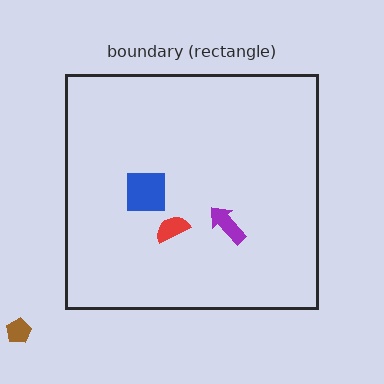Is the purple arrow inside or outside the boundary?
Inside.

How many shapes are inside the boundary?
3 inside, 1 outside.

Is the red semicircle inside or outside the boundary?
Inside.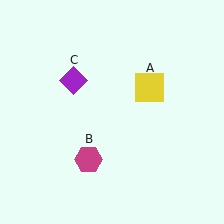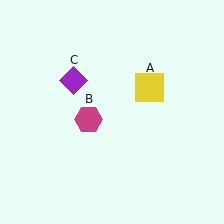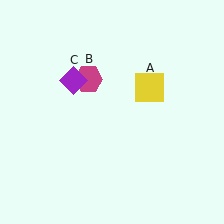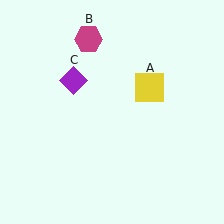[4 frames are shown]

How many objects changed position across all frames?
1 object changed position: magenta hexagon (object B).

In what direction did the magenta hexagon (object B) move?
The magenta hexagon (object B) moved up.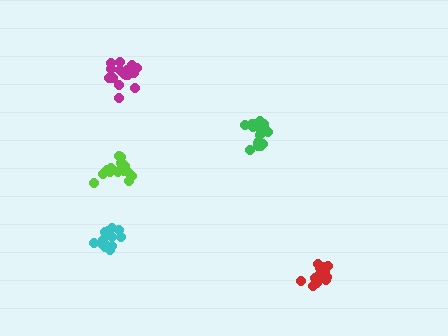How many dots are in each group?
Group 1: 17 dots, Group 2: 17 dots, Group 3: 17 dots, Group 4: 16 dots, Group 5: 13 dots (80 total).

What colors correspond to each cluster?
The clusters are colored: green, lime, red, magenta, cyan.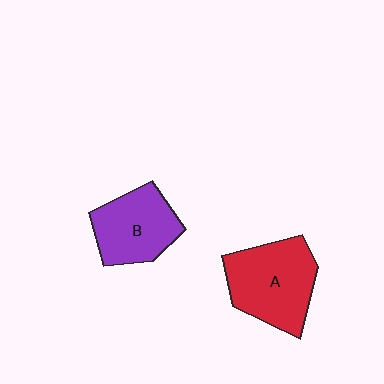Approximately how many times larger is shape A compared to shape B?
Approximately 1.2 times.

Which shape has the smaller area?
Shape B (purple).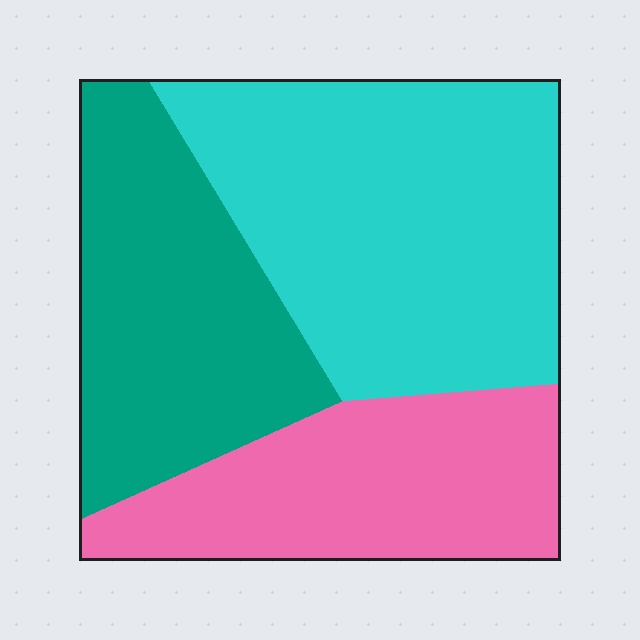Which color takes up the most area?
Cyan, at roughly 45%.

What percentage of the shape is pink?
Pink takes up about one quarter (1/4) of the shape.